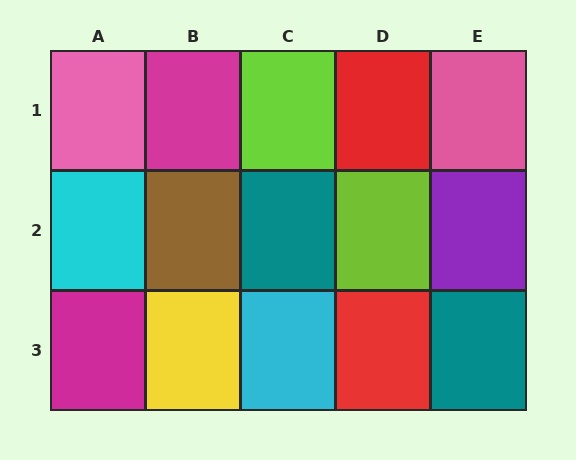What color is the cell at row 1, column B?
Magenta.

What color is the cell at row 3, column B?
Yellow.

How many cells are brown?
1 cell is brown.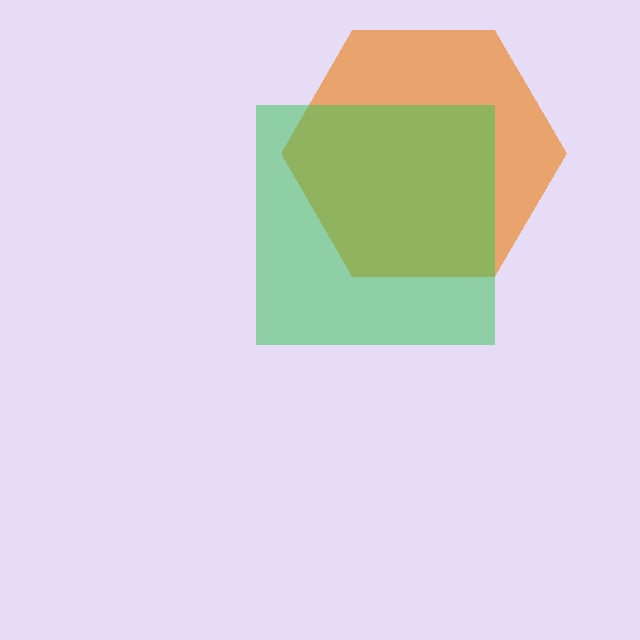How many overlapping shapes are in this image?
There are 2 overlapping shapes in the image.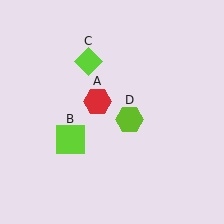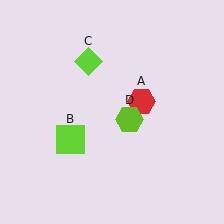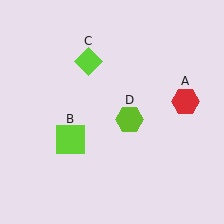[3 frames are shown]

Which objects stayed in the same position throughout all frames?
Lime square (object B) and lime diamond (object C) and lime hexagon (object D) remained stationary.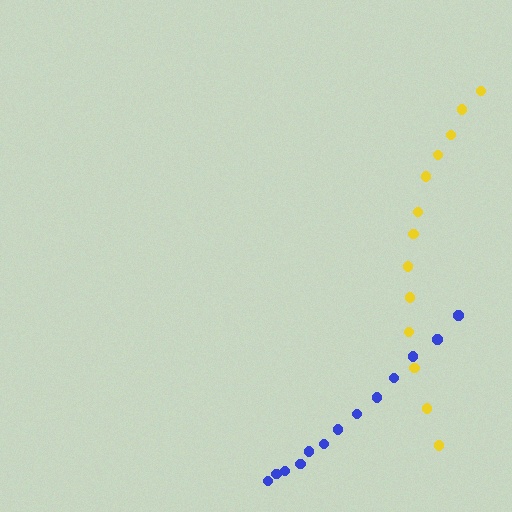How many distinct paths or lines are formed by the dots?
There are 2 distinct paths.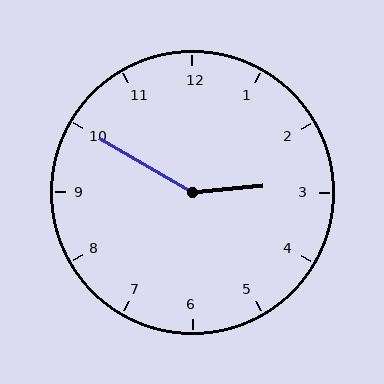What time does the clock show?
2:50.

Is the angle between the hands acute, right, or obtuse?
It is obtuse.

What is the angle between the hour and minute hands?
Approximately 145 degrees.